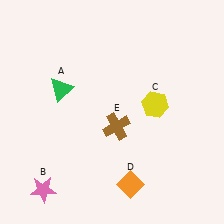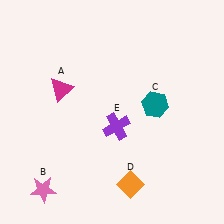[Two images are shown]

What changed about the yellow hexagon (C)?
In Image 1, C is yellow. In Image 2, it changed to teal.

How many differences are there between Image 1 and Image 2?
There are 3 differences between the two images.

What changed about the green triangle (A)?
In Image 1, A is green. In Image 2, it changed to magenta.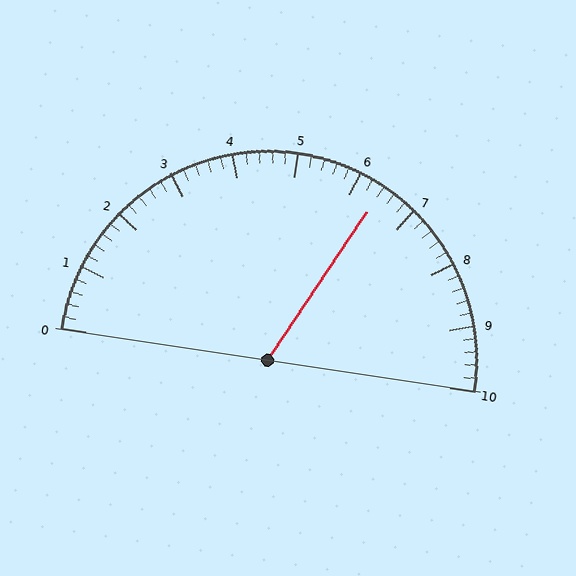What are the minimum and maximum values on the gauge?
The gauge ranges from 0 to 10.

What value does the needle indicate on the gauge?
The needle indicates approximately 6.4.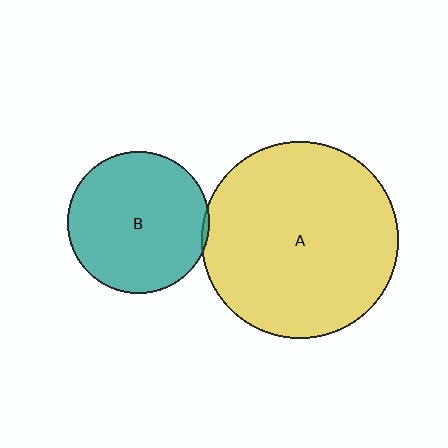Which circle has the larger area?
Circle A (yellow).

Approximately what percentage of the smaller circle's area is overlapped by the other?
Approximately 5%.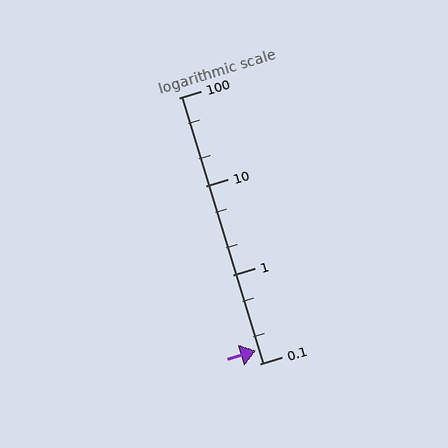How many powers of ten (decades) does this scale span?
The scale spans 3 decades, from 0.1 to 100.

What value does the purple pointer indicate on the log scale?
The pointer indicates approximately 0.14.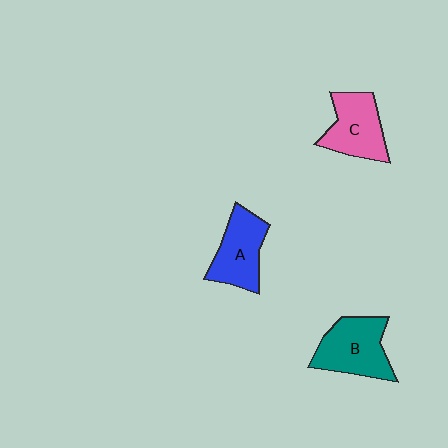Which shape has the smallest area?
Shape A (blue).